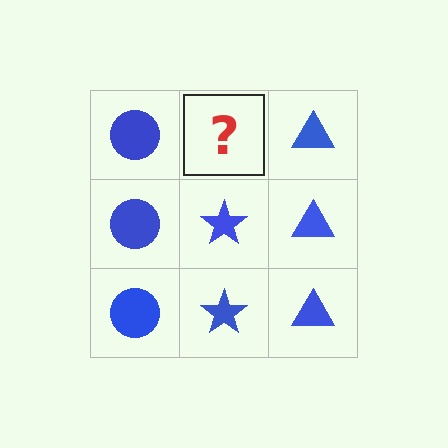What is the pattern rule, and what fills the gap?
The rule is that each column has a consistent shape. The gap should be filled with a blue star.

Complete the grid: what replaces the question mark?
The question mark should be replaced with a blue star.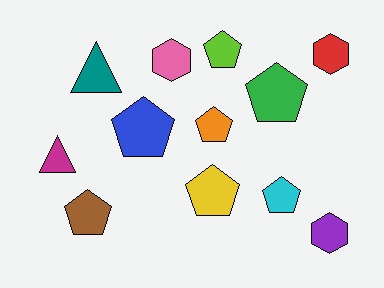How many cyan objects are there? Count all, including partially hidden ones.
There is 1 cyan object.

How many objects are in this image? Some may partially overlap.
There are 12 objects.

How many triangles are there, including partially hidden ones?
There are 2 triangles.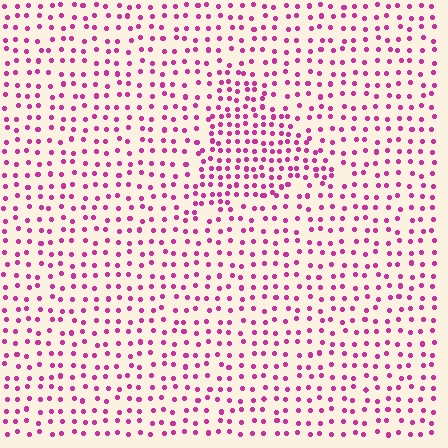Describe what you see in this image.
The image contains small magenta elements arranged at two different densities. A triangle-shaped region is visible where the elements are more densely packed than the surrounding area.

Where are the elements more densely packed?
The elements are more densely packed inside the triangle boundary.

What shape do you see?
I see a triangle.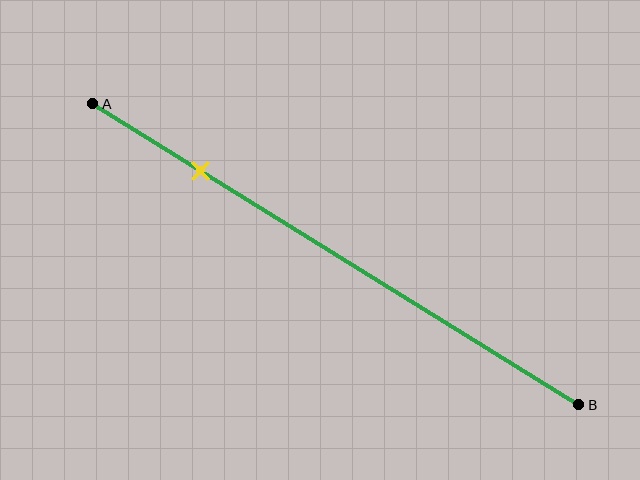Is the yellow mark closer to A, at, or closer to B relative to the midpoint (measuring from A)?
The yellow mark is closer to point A than the midpoint of segment AB.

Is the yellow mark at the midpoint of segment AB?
No, the mark is at about 20% from A, not at the 50% midpoint.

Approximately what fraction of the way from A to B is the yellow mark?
The yellow mark is approximately 20% of the way from A to B.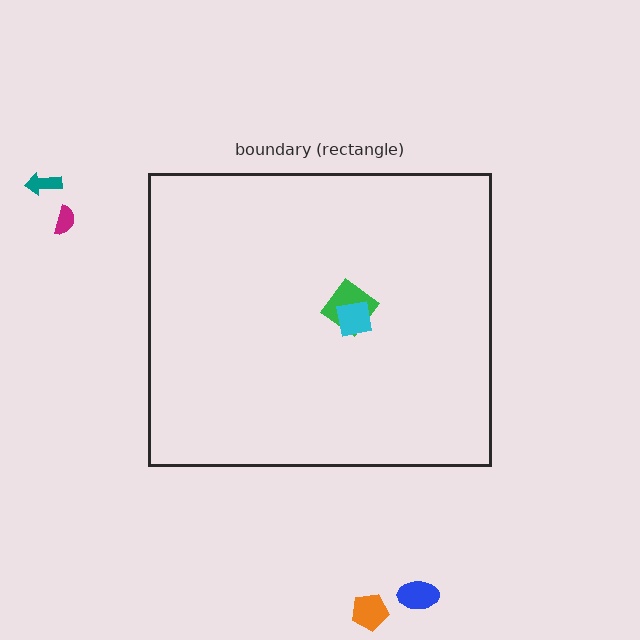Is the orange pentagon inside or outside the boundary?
Outside.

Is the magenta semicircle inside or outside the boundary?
Outside.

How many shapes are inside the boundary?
2 inside, 4 outside.